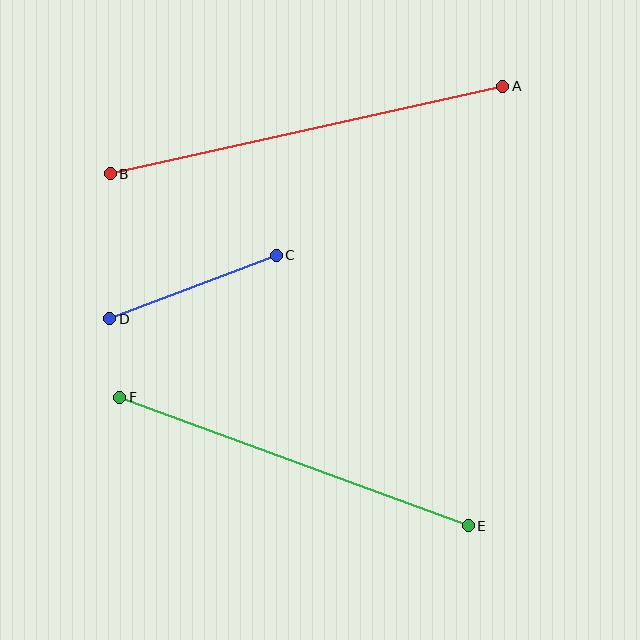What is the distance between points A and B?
The distance is approximately 402 pixels.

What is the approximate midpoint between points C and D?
The midpoint is at approximately (193, 287) pixels.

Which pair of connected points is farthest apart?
Points A and B are farthest apart.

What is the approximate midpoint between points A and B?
The midpoint is at approximately (306, 130) pixels.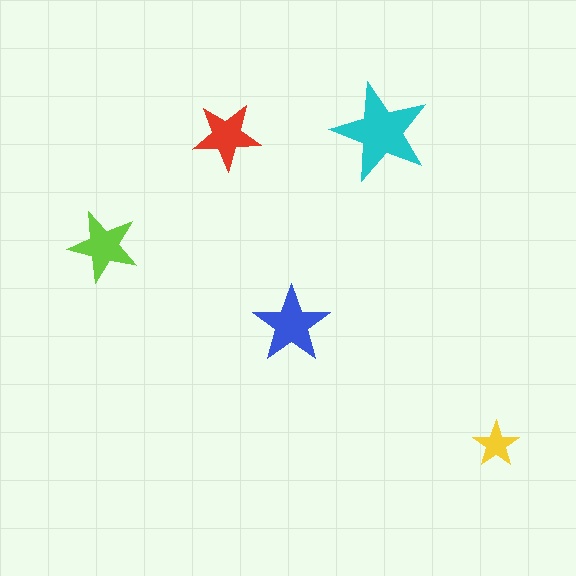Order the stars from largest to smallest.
the cyan one, the blue one, the lime one, the red one, the yellow one.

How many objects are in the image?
There are 5 objects in the image.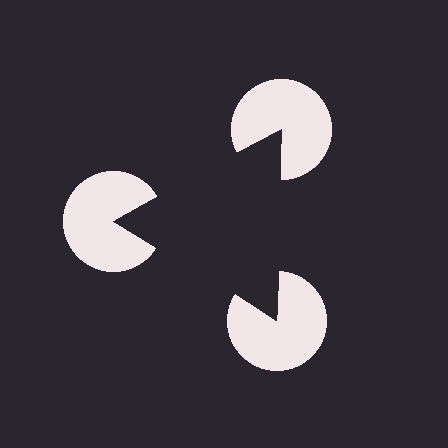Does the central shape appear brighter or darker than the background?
It typically appears slightly darker than the background, even though no actual brightness change is drawn.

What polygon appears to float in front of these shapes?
An illusory triangle — its edges are inferred from the aligned wedge cuts in the pac-man discs, not physically drawn.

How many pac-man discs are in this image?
There are 3 — one at each vertex of the illusory triangle.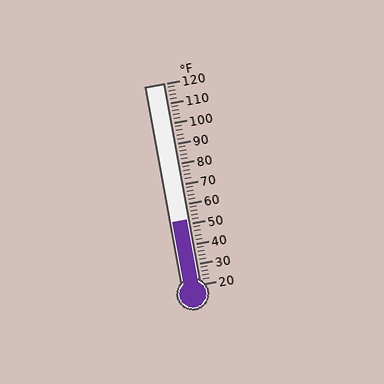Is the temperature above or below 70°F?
The temperature is below 70°F.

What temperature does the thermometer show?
The thermometer shows approximately 52°F.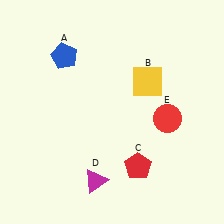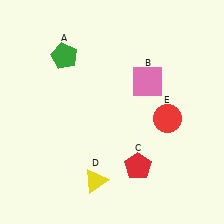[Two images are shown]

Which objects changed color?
A changed from blue to green. B changed from yellow to pink. D changed from magenta to yellow.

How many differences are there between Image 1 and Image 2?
There are 3 differences between the two images.